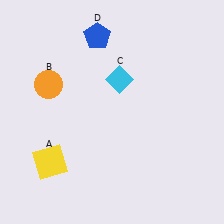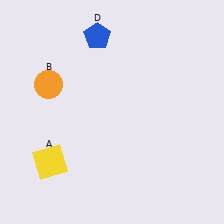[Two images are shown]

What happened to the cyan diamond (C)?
The cyan diamond (C) was removed in Image 2. It was in the top-right area of Image 1.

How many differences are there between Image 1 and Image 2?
There is 1 difference between the two images.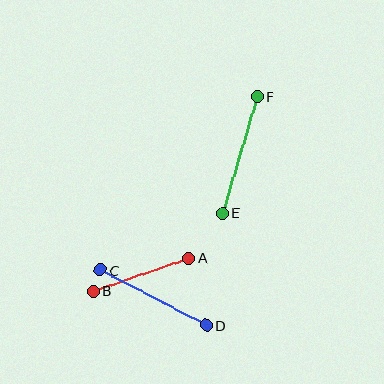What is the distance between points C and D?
The distance is approximately 119 pixels.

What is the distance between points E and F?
The distance is approximately 122 pixels.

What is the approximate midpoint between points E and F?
The midpoint is at approximately (240, 155) pixels.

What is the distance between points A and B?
The distance is approximately 101 pixels.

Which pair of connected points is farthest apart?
Points E and F are farthest apart.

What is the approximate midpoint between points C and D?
The midpoint is at approximately (153, 297) pixels.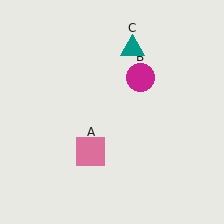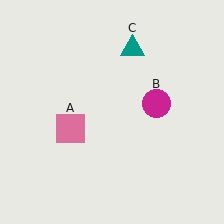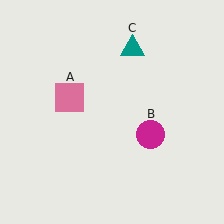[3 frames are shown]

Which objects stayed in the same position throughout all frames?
Teal triangle (object C) remained stationary.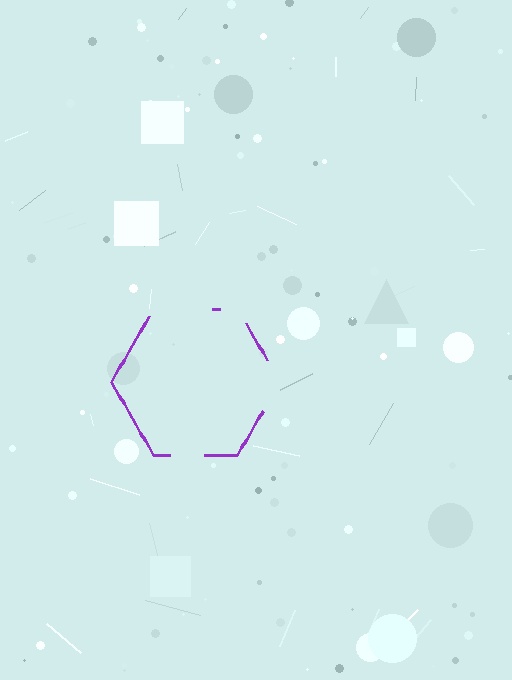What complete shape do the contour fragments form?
The contour fragments form a hexagon.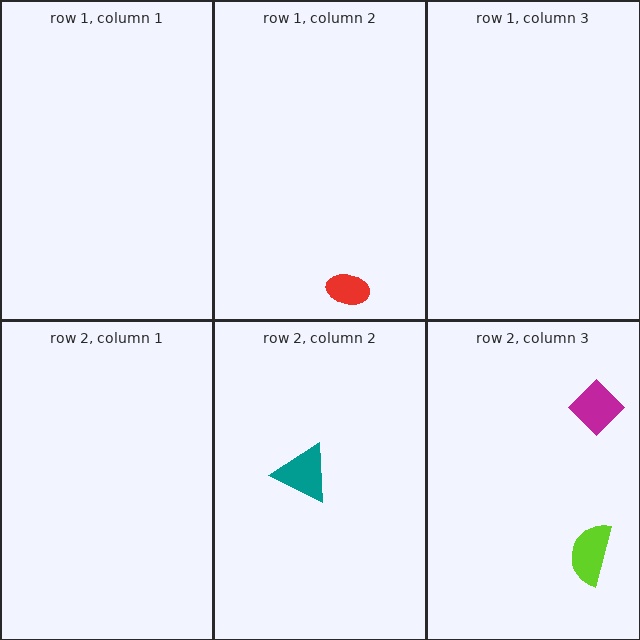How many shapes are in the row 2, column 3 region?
2.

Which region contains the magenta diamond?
The row 2, column 3 region.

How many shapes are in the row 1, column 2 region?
1.